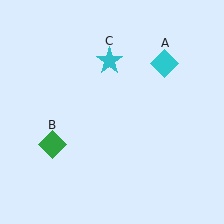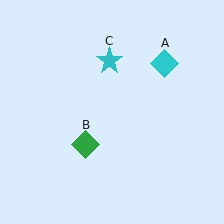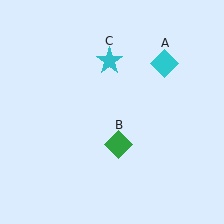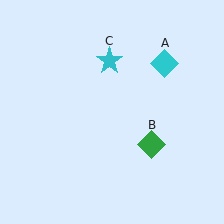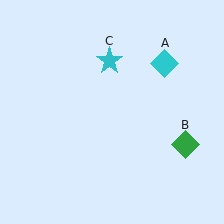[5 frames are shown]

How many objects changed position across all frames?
1 object changed position: green diamond (object B).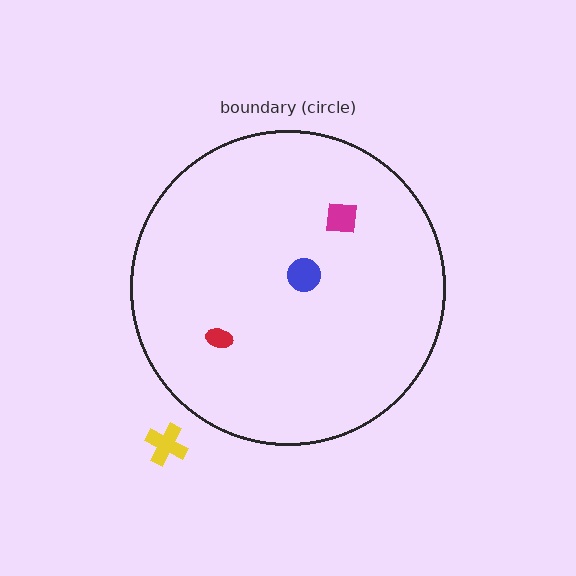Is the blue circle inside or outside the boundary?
Inside.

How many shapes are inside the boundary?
3 inside, 1 outside.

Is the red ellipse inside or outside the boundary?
Inside.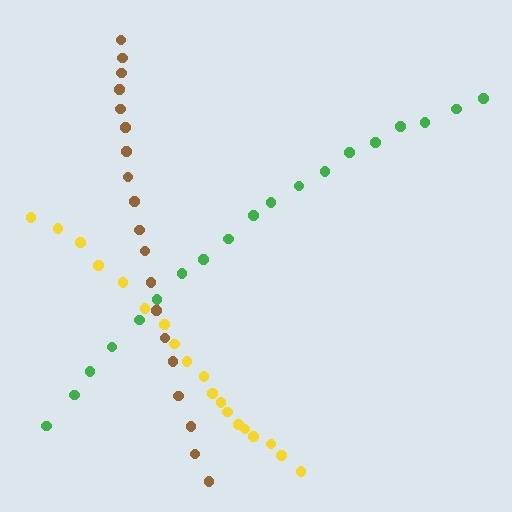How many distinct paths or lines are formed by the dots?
There are 3 distinct paths.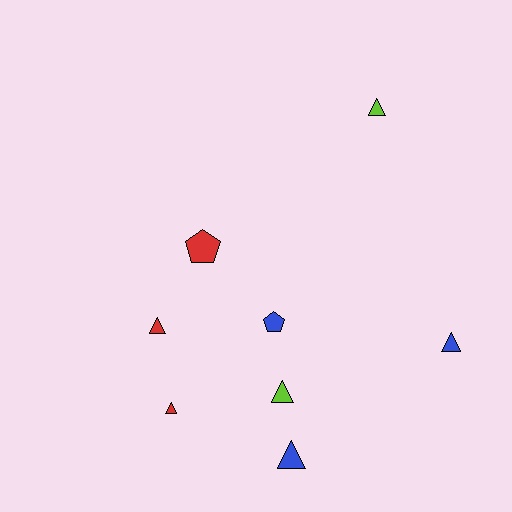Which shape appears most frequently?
Triangle, with 6 objects.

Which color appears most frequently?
Blue, with 3 objects.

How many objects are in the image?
There are 8 objects.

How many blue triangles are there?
There are 2 blue triangles.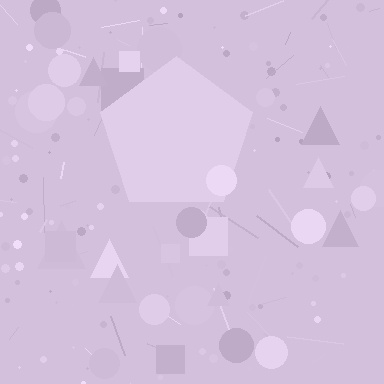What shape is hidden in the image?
A pentagon is hidden in the image.